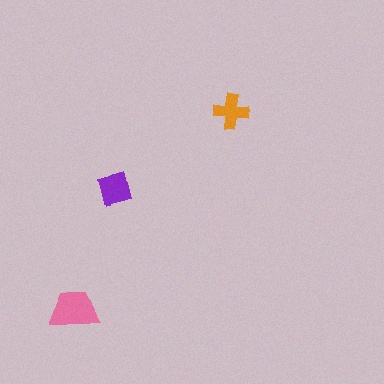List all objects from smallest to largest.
The orange cross, the purple square, the pink trapezoid.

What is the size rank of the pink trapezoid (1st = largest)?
1st.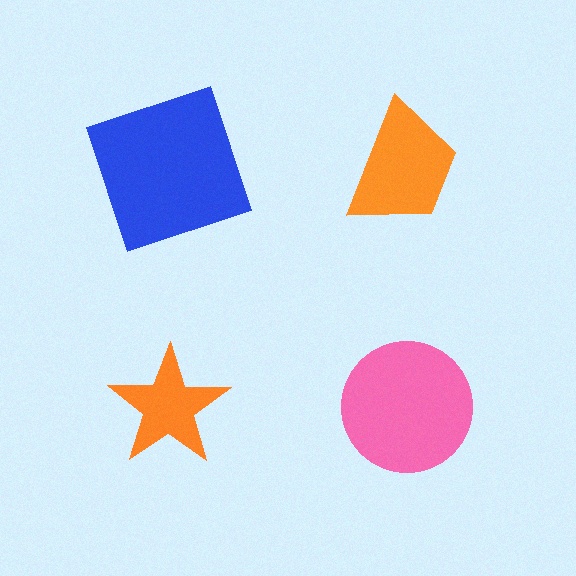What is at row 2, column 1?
An orange star.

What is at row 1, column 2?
An orange trapezoid.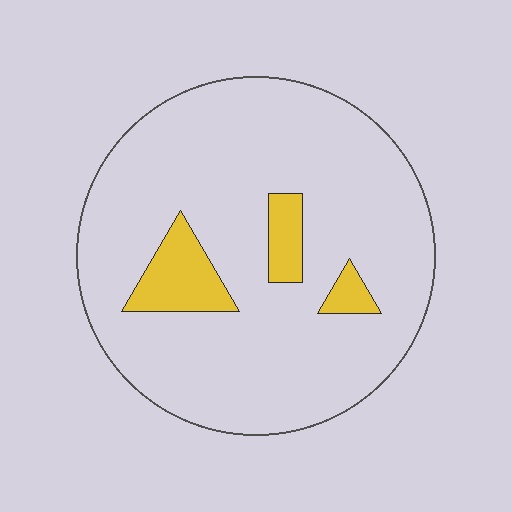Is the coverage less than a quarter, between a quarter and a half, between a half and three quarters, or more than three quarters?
Less than a quarter.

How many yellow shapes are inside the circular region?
3.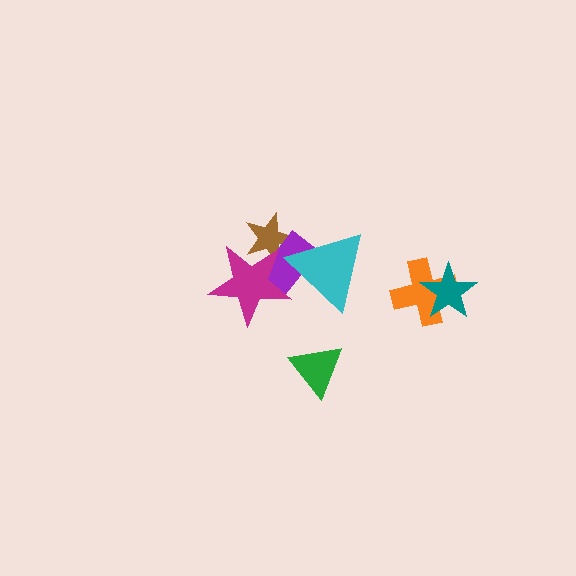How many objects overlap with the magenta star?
3 objects overlap with the magenta star.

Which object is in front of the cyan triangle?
The magenta star is in front of the cyan triangle.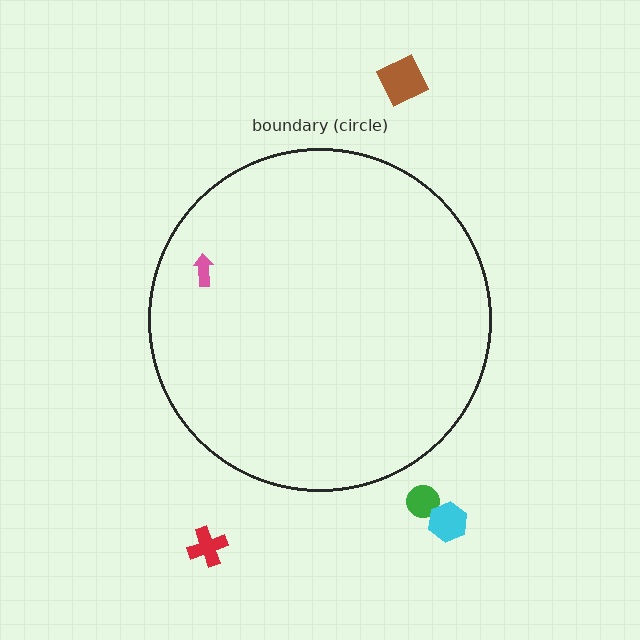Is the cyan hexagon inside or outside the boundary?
Outside.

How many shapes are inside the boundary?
1 inside, 4 outside.